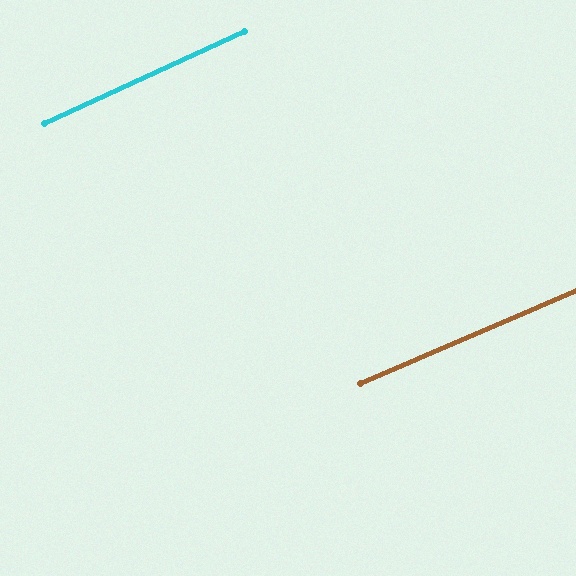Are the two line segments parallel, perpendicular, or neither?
Parallel — their directions differ by only 1.5°.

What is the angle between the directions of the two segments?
Approximately 2 degrees.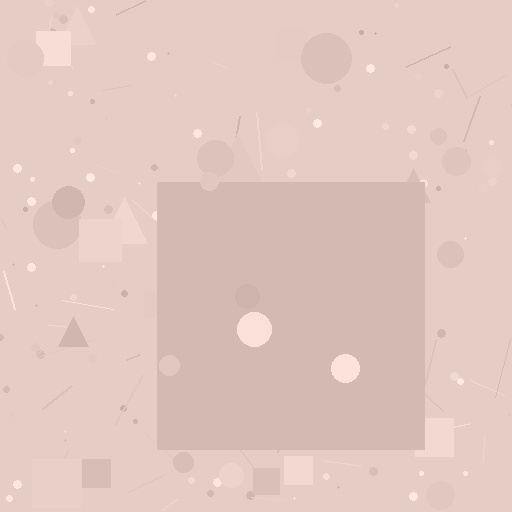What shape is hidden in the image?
A square is hidden in the image.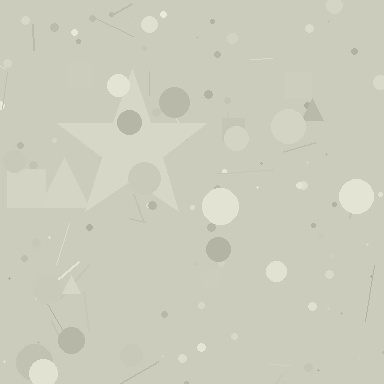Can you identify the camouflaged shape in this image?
The camouflaged shape is a star.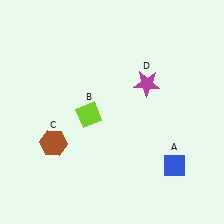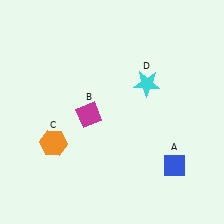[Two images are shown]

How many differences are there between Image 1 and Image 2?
There are 3 differences between the two images.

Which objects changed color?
B changed from lime to magenta. C changed from brown to orange. D changed from magenta to cyan.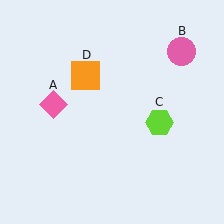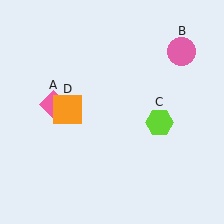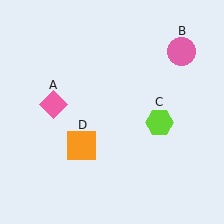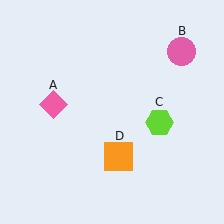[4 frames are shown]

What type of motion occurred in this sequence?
The orange square (object D) rotated counterclockwise around the center of the scene.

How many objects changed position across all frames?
1 object changed position: orange square (object D).